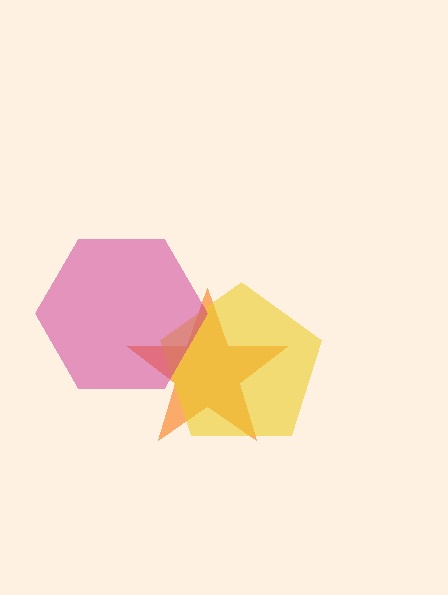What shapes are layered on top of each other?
The layered shapes are: an orange star, a yellow pentagon, a magenta hexagon.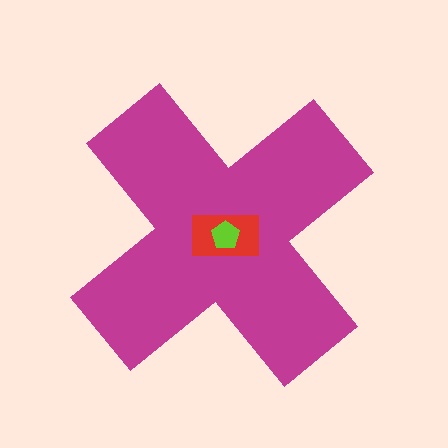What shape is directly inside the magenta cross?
The red rectangle.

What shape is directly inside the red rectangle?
The lime pentagon.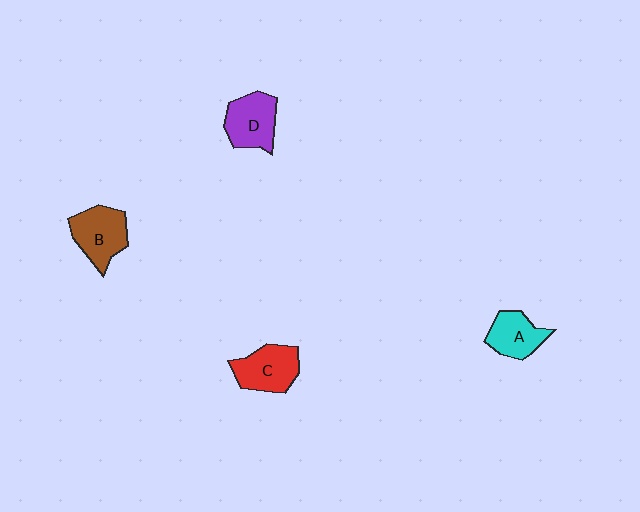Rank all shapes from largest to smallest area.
From largest to smallest: B (brown), C (red), D (purple), A (cyan).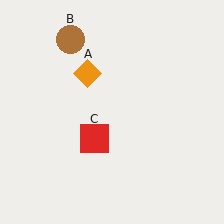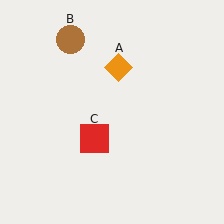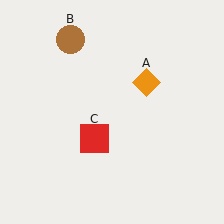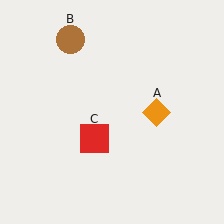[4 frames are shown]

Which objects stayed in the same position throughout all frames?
Brown circle (object B) and red square (object C) remained stationary.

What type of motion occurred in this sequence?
The orange diamond (object A) rotated clockwise around the center of the scene.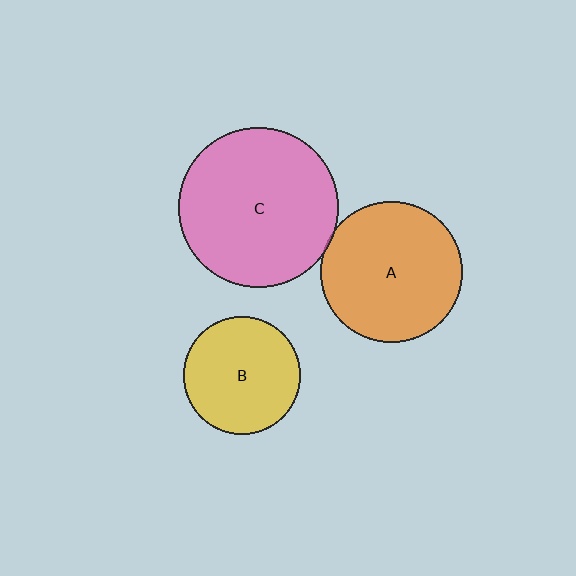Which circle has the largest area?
Circle C (pink).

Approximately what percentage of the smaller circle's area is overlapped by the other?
Approximately 5%.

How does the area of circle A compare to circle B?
Approximately 1.5 times.